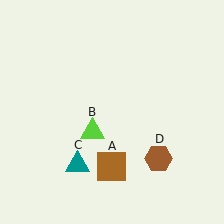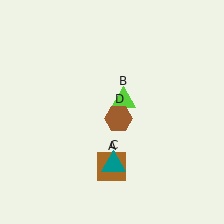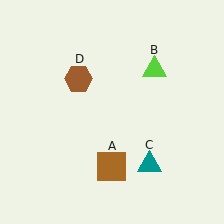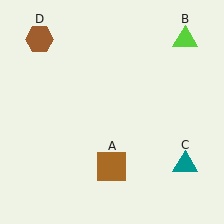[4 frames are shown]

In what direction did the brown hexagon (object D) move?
The brown hexagon (object D) moved up and to the left.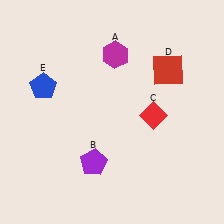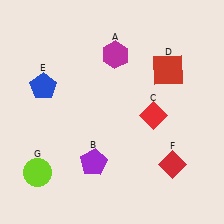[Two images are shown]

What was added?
A red diamond (F), a lime circle (G) were added in Image 2.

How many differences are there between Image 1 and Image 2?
There are 2 differences between the two images.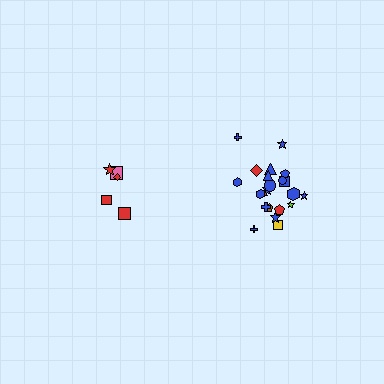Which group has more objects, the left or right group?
The right group.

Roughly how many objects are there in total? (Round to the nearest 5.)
Roughly 25 objects in total.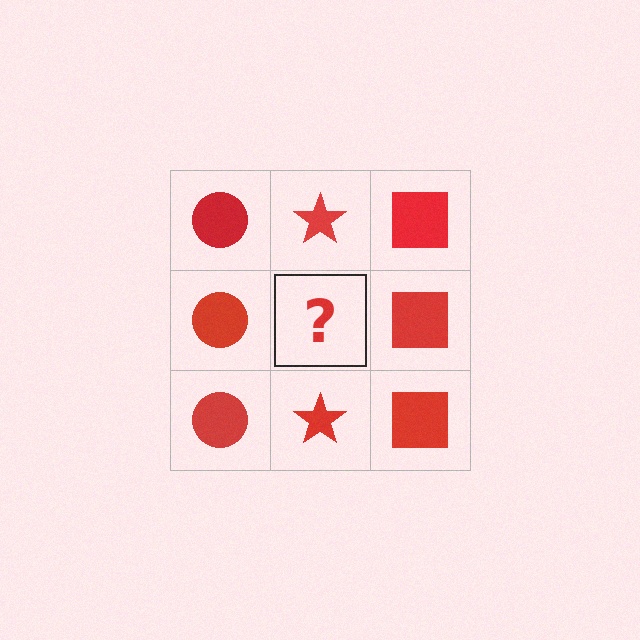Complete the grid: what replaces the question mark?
The question mark should be replaced with a red star.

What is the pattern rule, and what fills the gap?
The rule is that each column has a consistent shape. The gap should be filled with a red star.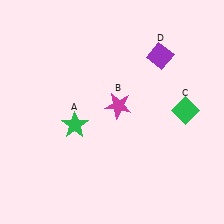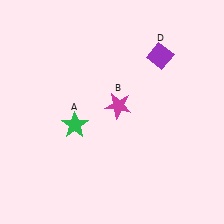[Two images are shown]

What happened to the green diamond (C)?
The green diamond (C) was removed in Image 2. It was in the top-right area of Image 1.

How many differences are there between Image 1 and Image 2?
There is 1 difference between the two images.